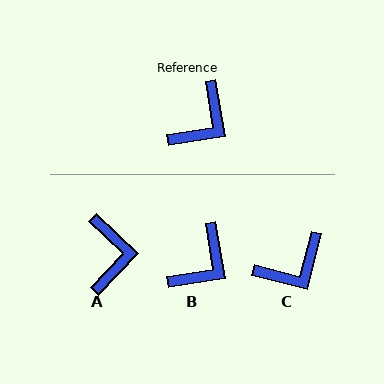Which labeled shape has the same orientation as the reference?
B.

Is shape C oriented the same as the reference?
No, it is off by about 24 degrees.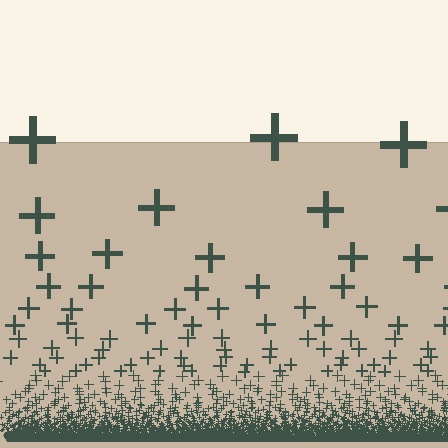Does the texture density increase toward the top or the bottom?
Density increases toward the bottom.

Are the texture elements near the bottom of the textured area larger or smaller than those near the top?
Smaller. The gradient is inverted — elements near the bottom are smaller and denser.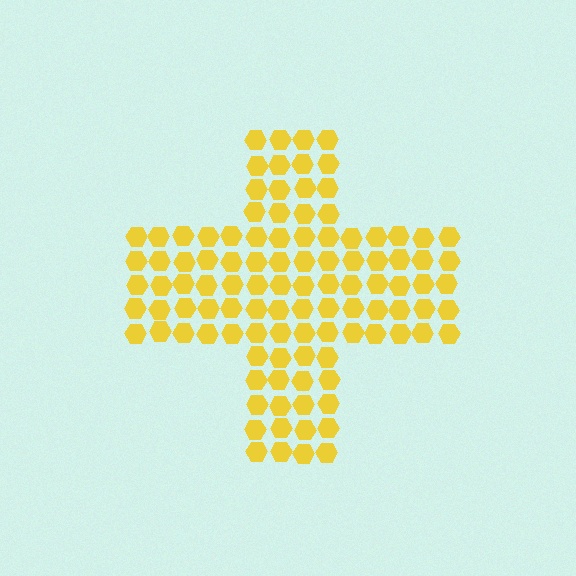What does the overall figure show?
The overall figure shows a cross.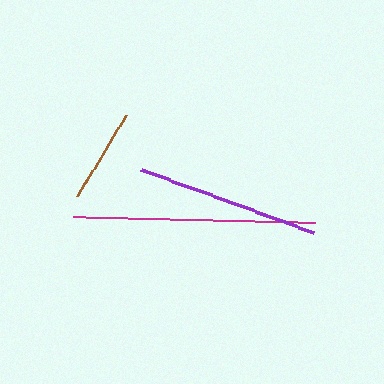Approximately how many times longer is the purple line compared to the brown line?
The purple line is approximately 1.9 times the length of the brown line.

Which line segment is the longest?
The magenta line is the longest at approximately 242 pixels.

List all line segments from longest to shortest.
From longest to shortest: magenta, purple, brown.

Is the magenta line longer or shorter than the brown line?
The magenta line is longer than the brown line.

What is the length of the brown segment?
The brown segment is approximately 95 pixels long.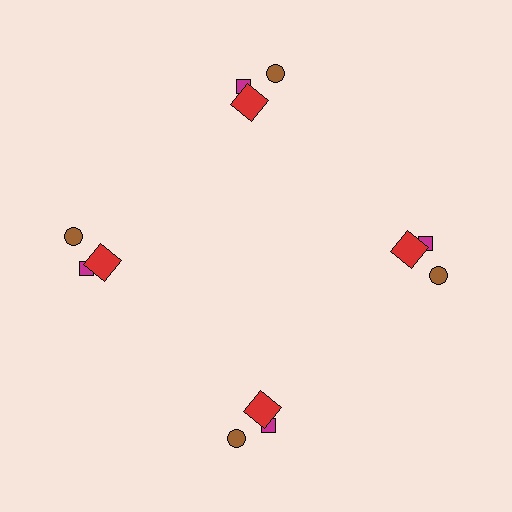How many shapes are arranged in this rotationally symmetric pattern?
There are 12 shapes, arranged in 4 groups of 3.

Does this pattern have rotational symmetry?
Yes, this pattern has 4-fold rotational symmetry. It looks the same after rotating 90 degrees around the center.